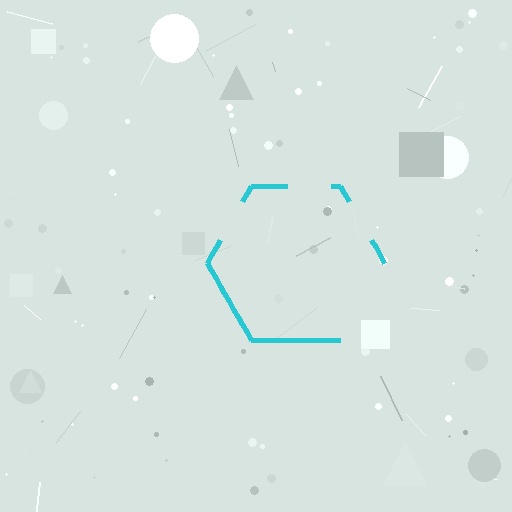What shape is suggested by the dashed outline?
The dashed outline suggests a hexagon.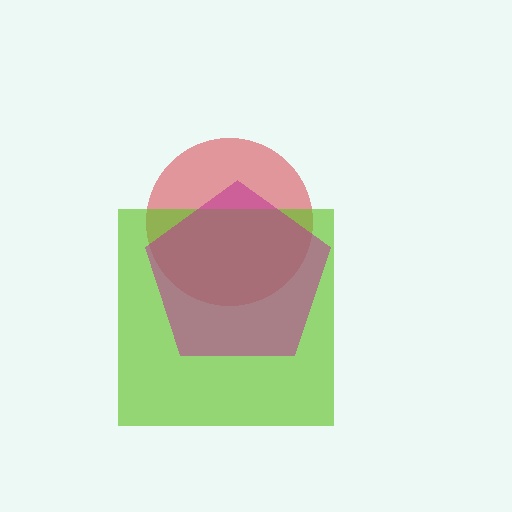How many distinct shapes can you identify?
There are 3 distinct shapes: a red circle, a lime square, a magenta pentagon.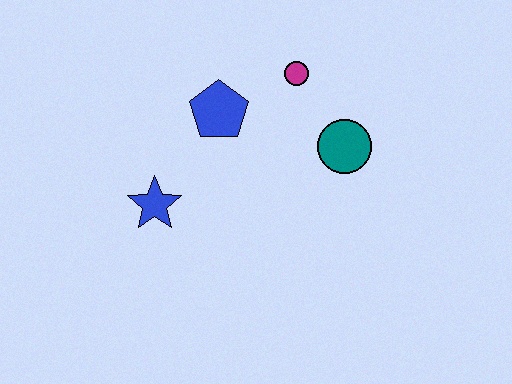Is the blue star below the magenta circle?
Yes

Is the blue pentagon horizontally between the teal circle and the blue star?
Yes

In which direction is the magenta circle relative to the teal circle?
The magenta circle is above the teal circle.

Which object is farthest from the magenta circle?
The blue star is farthest from the magenta circle.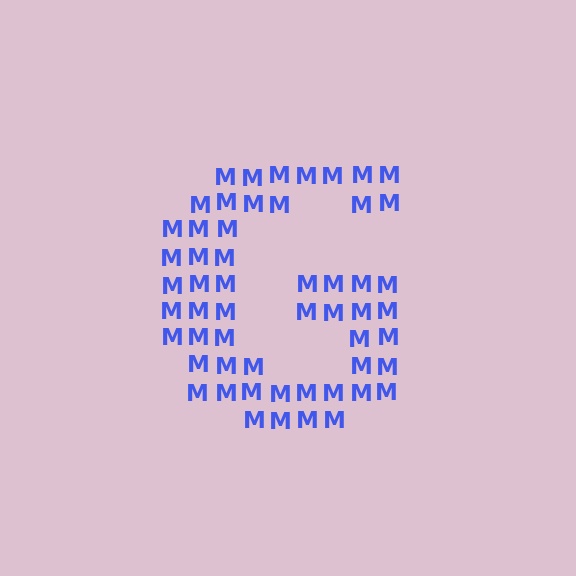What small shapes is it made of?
It is made of small letter M's.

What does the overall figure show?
The overall figure shows the letter G.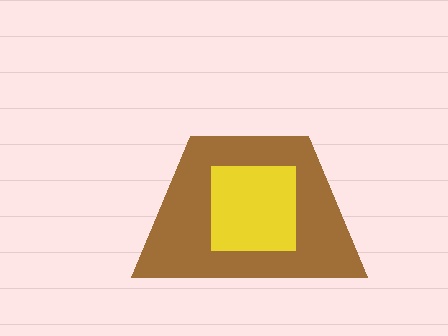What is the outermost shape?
The brown trapezoid.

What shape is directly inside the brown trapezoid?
The yellow square.